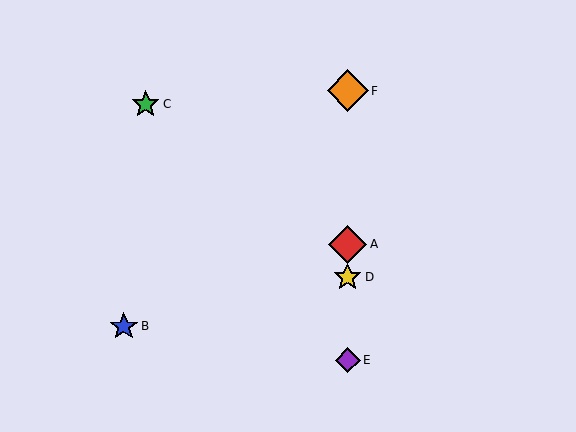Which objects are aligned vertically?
Objects A, D, E, F are aligned vertically.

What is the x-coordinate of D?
Object D is at x≈348.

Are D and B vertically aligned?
No, D is at x≈348 and B is at x≈124.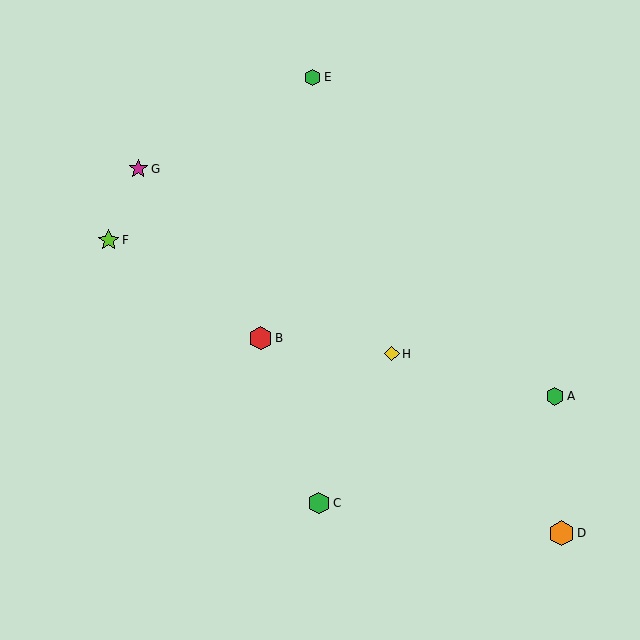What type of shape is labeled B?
Shape B is a red hexagon.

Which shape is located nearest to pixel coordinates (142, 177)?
The magenta star (labeled G) at (138, 169) is nearest to that location.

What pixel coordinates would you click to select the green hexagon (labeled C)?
Click at (319, 503) to select the green hexagon C.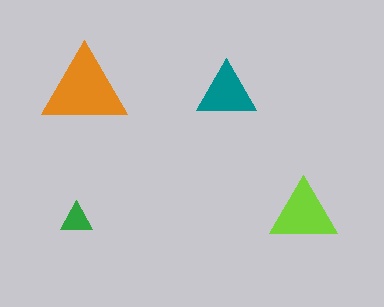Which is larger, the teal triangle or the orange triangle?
The orange one.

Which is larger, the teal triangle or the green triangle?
The teal one.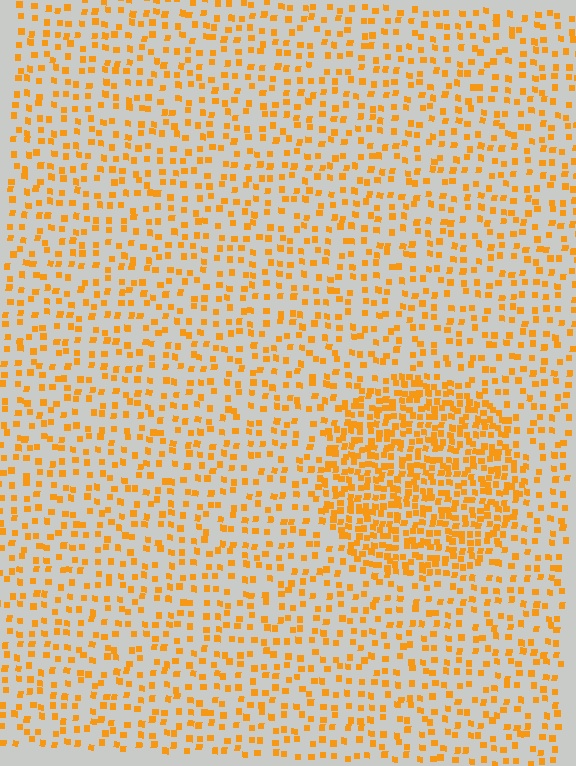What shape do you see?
I see a circle.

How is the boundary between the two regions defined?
The boundary is defined by a change in element density (approximately 2.2x ratio). All elements are the same color, size, and shape.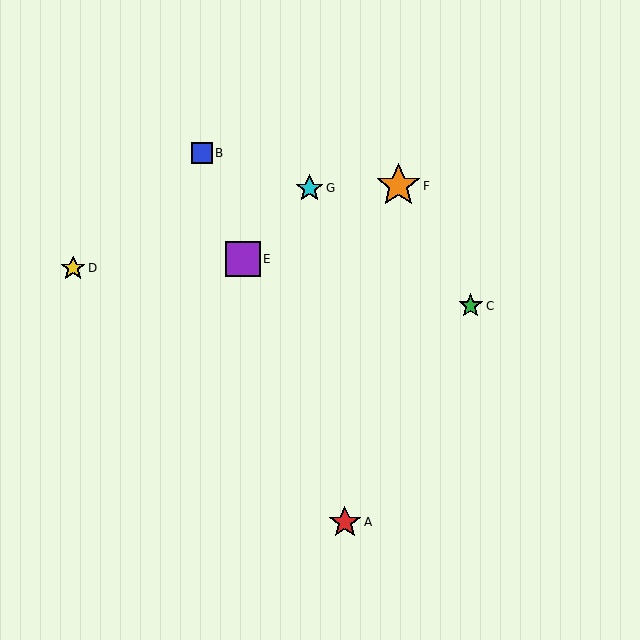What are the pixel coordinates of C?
Object C is at (471, 306).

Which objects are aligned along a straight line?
Objects A, B, E are aligned along a straight line.